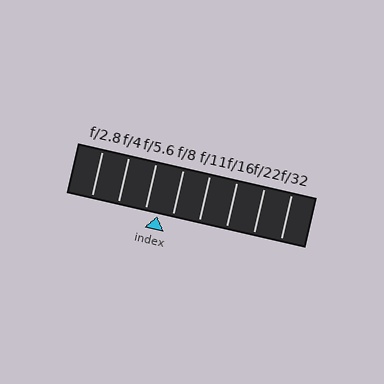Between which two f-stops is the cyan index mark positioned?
The index mark is between f/5.6 and f/8.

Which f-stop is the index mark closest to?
The index mark is closest to f/5.6.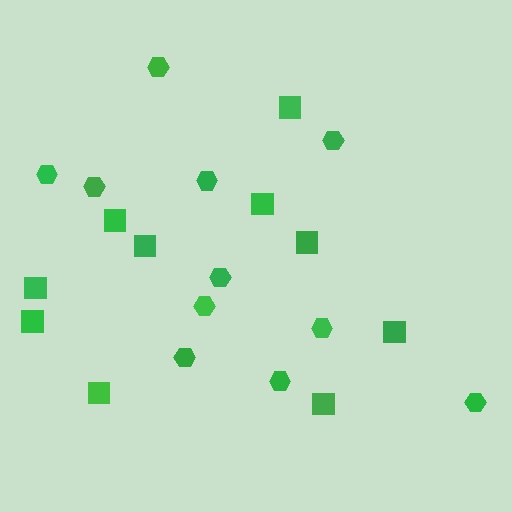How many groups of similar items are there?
There are 2 groups: one group of hexagons (11) and one group of squares (10).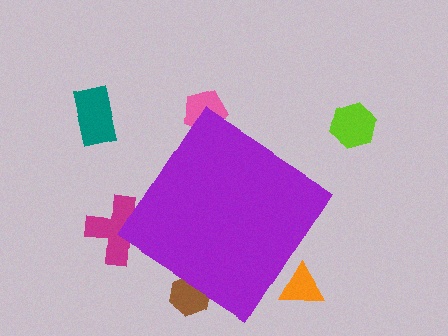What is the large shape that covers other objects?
A purple diamond.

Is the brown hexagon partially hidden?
Yes, the brown hexagon is partially hidden behind the purple diamond.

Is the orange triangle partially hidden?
Yes, the orange triangle is partially hidden behind the purple diamond.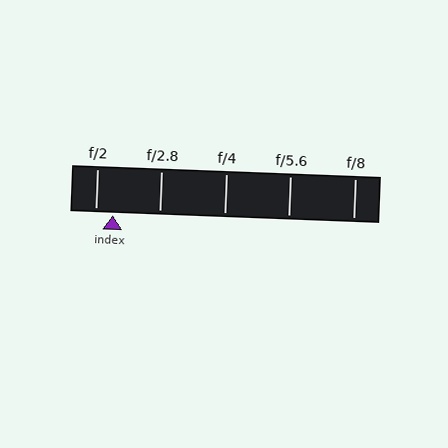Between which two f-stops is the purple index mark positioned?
The index mark is between f/2 and f/2.8.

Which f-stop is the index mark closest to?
The index mark is closest to f/2.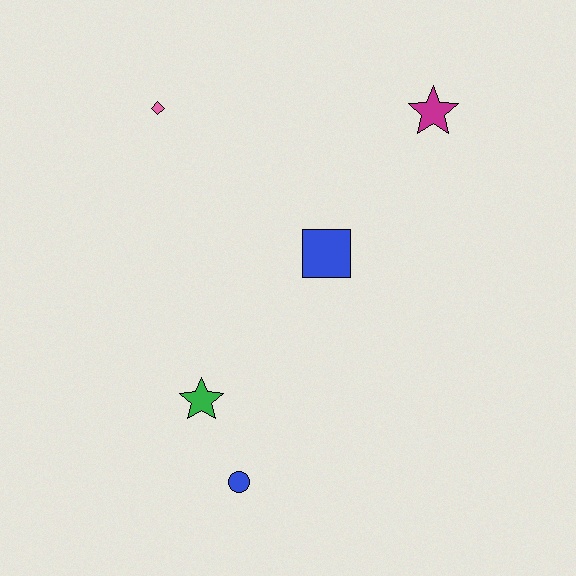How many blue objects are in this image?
There are 2 blue objects.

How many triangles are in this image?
There are no triangles.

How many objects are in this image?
There are 5 objects.